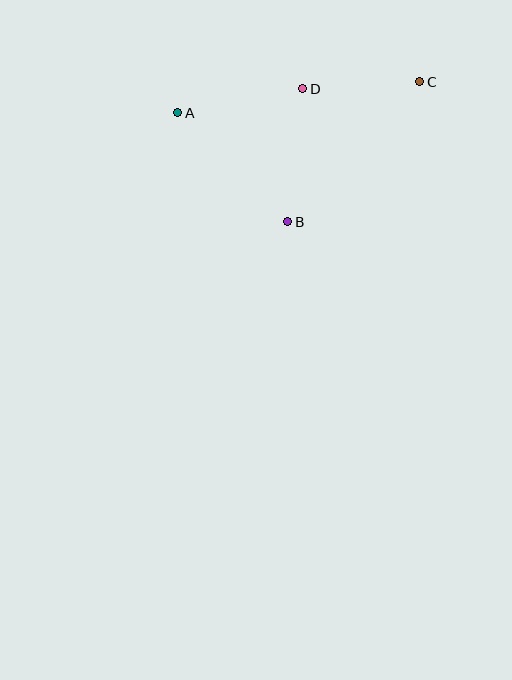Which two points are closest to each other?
Points C and D are closest to each other.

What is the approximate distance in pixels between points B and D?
The distance between B and D is approximately 134 pixels.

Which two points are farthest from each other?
Points A and C are farthest from each other.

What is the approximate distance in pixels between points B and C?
The distance between B and C is approximately 192 pixels.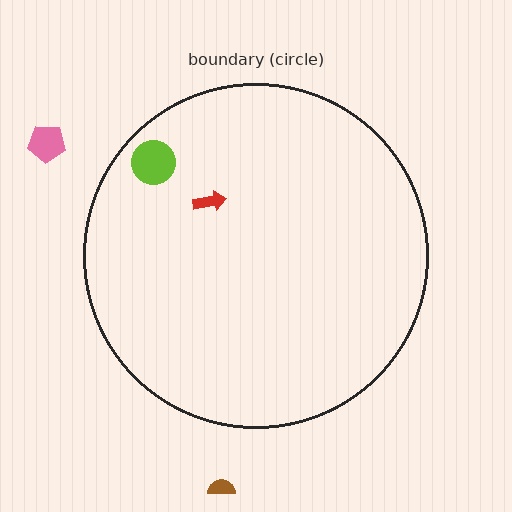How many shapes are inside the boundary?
2 inside, 2 outside.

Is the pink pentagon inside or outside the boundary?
Outside.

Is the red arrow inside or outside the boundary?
Inside.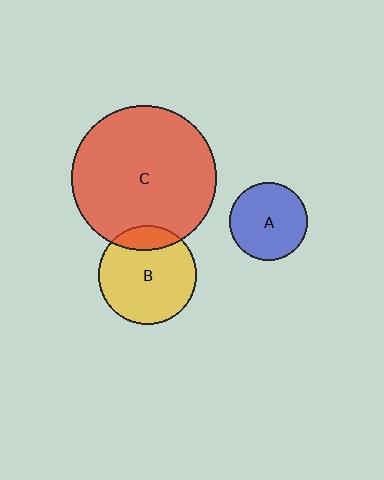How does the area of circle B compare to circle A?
Approximately 1.6 times.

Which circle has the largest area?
Circle C (red).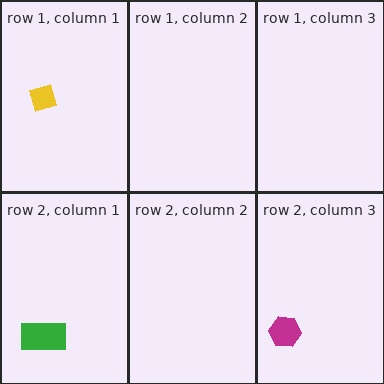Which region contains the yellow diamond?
The row 1, column 1 region.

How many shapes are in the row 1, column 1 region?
1.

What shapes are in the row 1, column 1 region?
The yellow diamond.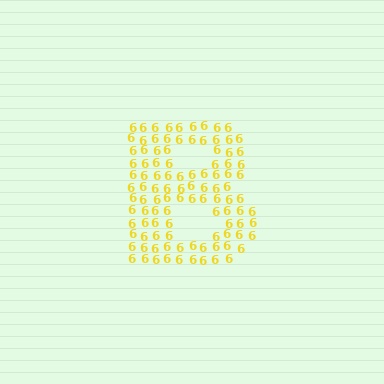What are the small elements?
The small elements are digit 6's.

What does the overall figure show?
The overall figure shows the letter B.